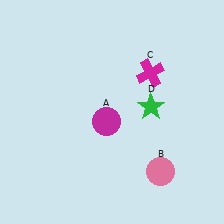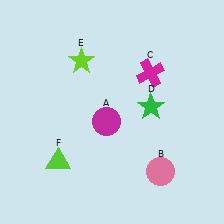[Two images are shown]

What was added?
A lime star (E), a lime triangle (F) were added in Image 2.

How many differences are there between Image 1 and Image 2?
There are 2 differences between the two images.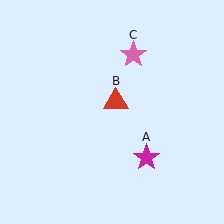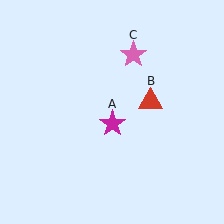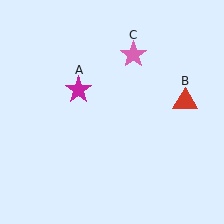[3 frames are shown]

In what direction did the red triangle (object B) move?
The red triangle (object B) moved right.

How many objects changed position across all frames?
2 objects changed position: magenta star (object A), red triangle (object B).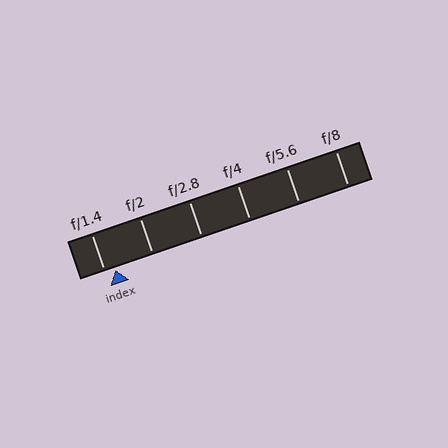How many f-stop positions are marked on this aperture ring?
There are 6 f-stop positions marked.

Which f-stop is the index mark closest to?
The index mark is closest to f/1.4.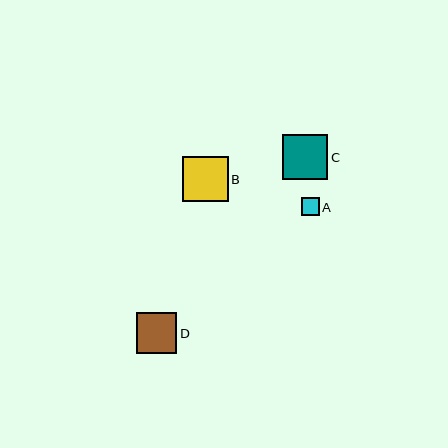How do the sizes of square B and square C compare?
Square B and square C are approximately the same size.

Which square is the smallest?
Square A is the smallest with a size of approximately 18 pixels.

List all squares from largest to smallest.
From largest to smallest: B, C, D, A.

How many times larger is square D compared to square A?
Square D is approximately 2.3 times the size of square A.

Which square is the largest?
Square B is the largest with a size of approximately 46 pixels.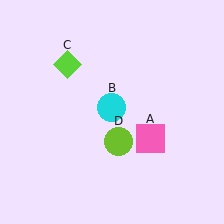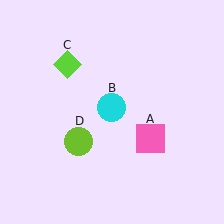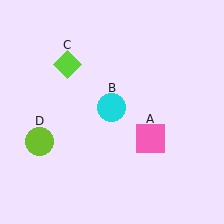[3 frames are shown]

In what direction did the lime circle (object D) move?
The lime circle (object D) moved left.